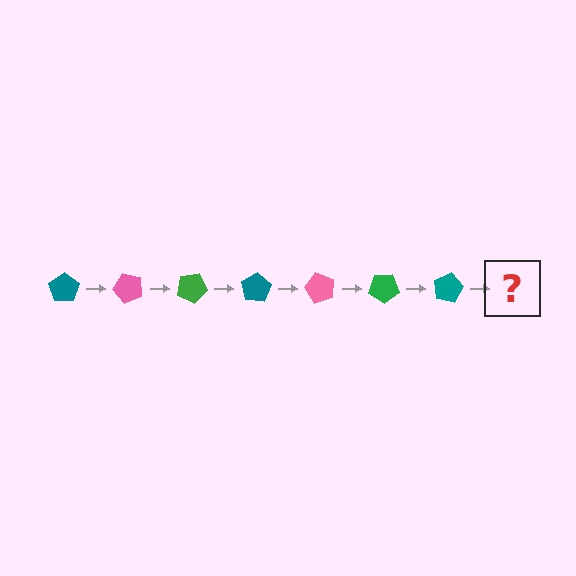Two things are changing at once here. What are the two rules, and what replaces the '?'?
The two rules are that it rotates 50 degrees each step and the color cycles through teal, pink, and green. The '?' should be a pink pentagon, rotated 350 degrees from the start.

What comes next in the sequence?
The next element should be a pink pentagon, rotated 350 degrees from the start.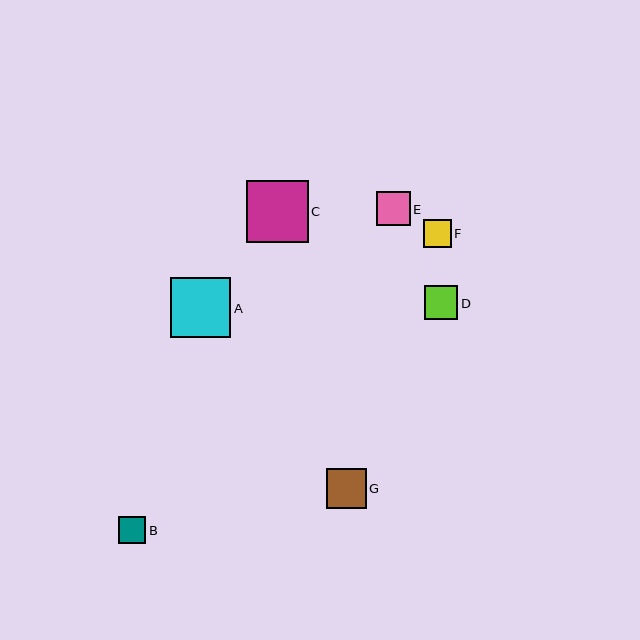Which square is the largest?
Square C is the largest with a size of approximately 62 pixels.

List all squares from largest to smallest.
From largest to smallest: C, A, G, E, D, B, F.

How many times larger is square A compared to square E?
Square A is approximately 1.8 times the size of square E.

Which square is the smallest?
Square F is the smallest with a size of approximately 27 pixels.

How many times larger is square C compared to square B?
Square C is approximately 2.3 times the size of square B.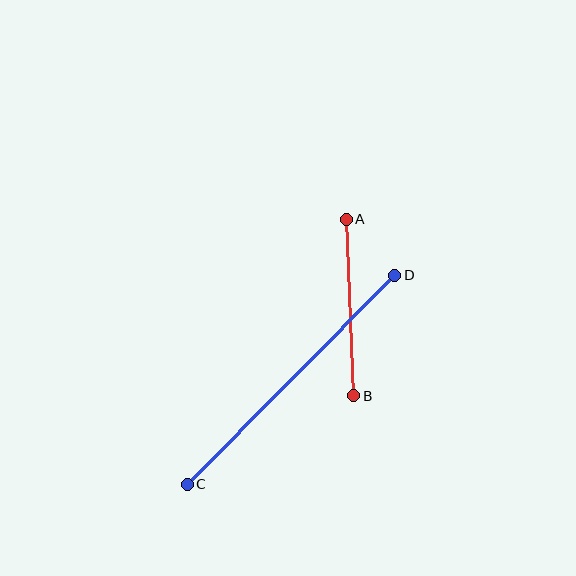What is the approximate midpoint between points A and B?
The midpoint is at approximately (350, 308) pixels.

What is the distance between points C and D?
The distance is approximately 295 pixels.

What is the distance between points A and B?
The distance is approximately 177 pixels.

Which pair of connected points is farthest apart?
Points C and D are farthest apart.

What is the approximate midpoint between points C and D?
The midpoint is at approximately (291, 380) pixels.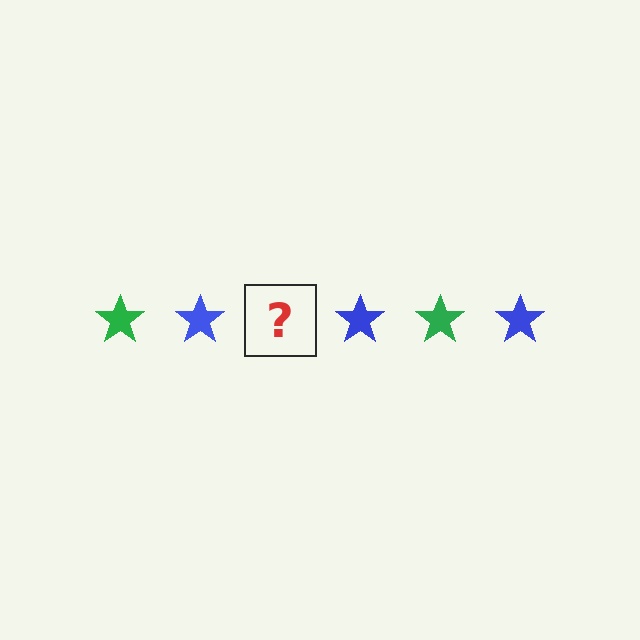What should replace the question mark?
The question mark should be replaced with a green star.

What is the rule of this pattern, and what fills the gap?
The rule is that the pattern cycles through green, blue stars. The gap should be filled with a green star.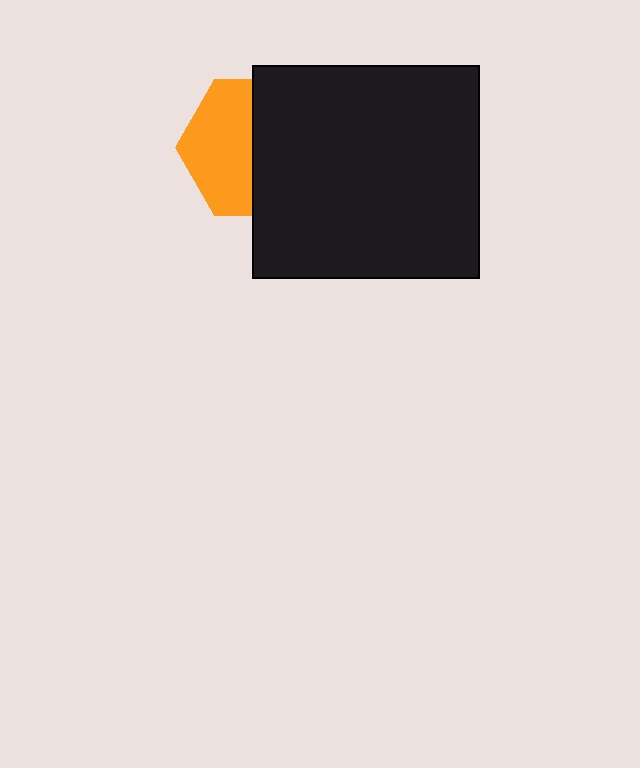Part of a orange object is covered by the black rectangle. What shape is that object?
It is a hexagon.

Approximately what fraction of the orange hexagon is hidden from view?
Roughly 52% of the orange hexagon is hidden behind the black rectangle.